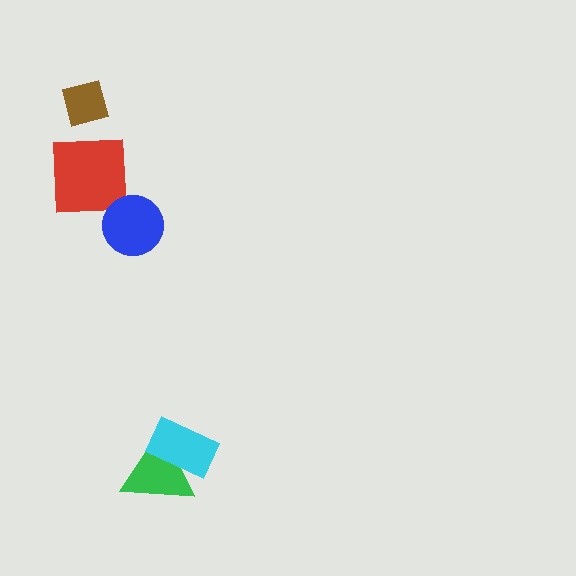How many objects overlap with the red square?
1 object overlaps with the red square.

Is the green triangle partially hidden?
Yes, it is partially covered by another shape.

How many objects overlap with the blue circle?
1 object overlaps with the blue circle.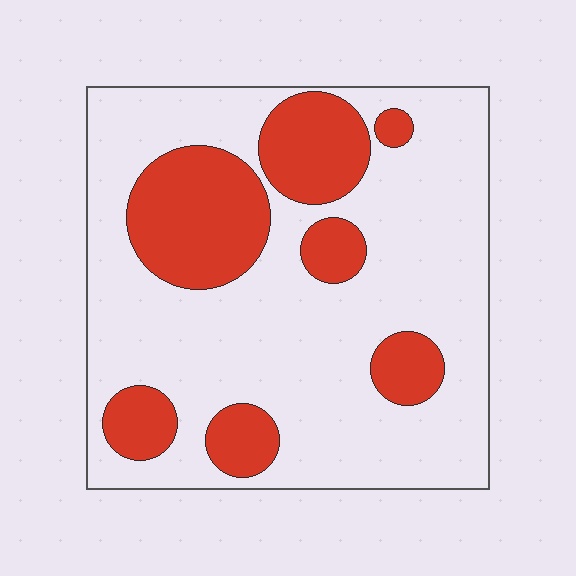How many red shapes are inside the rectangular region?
7.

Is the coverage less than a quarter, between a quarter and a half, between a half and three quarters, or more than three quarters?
Between a quarter and a half.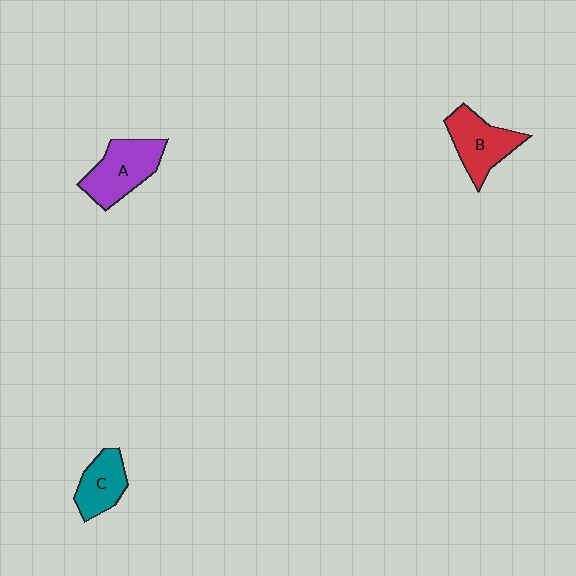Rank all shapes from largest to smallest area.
From largest to smallest: A (purple), B (red), C (teal).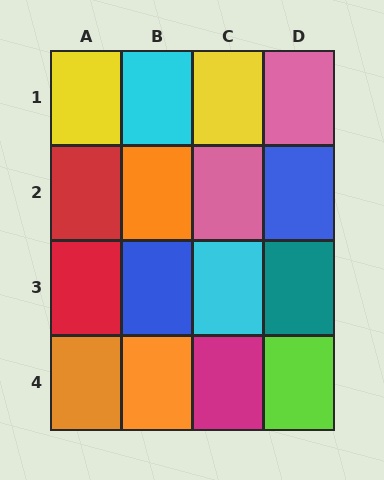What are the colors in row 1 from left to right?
Yellow, cyan, yellow, pink.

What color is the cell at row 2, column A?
Red.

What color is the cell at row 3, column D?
Teal.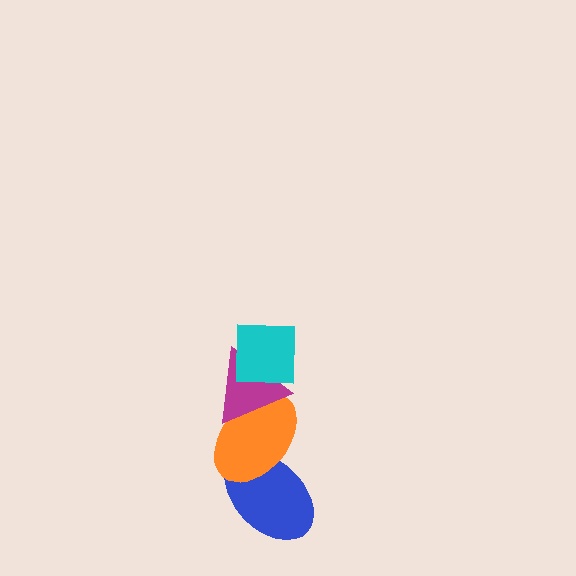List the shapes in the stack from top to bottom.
From top to bottom: the cyan square, the magenta triangle, the orange ellipse, the blue ellipse.